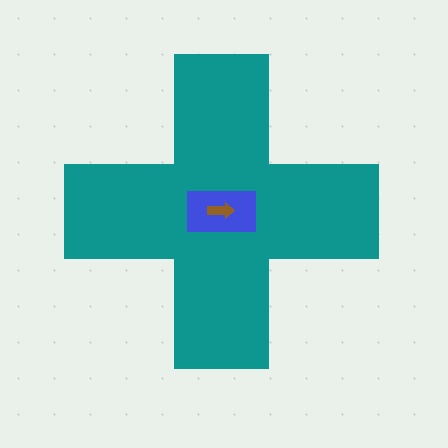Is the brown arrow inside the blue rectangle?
Yes.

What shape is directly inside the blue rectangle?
The brown arrow.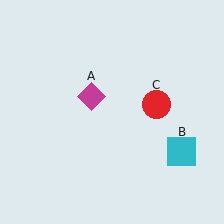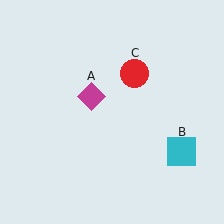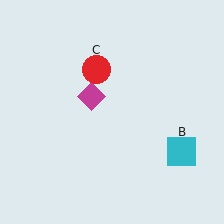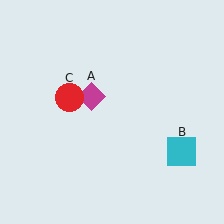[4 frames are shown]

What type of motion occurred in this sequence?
The red circle (object C) rotated counterclockwise around the center of the scene.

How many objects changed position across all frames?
1 object changed position: red circle (object C).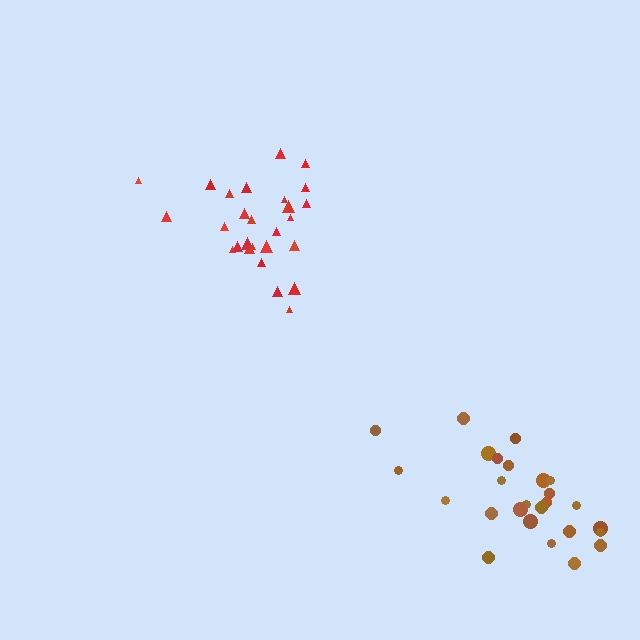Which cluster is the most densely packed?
Red.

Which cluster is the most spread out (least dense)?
Brown.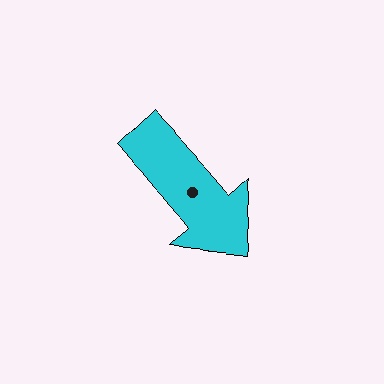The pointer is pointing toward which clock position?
Roughly 5 o'clock.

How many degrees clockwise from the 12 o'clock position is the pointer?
Approximately 137 degrees.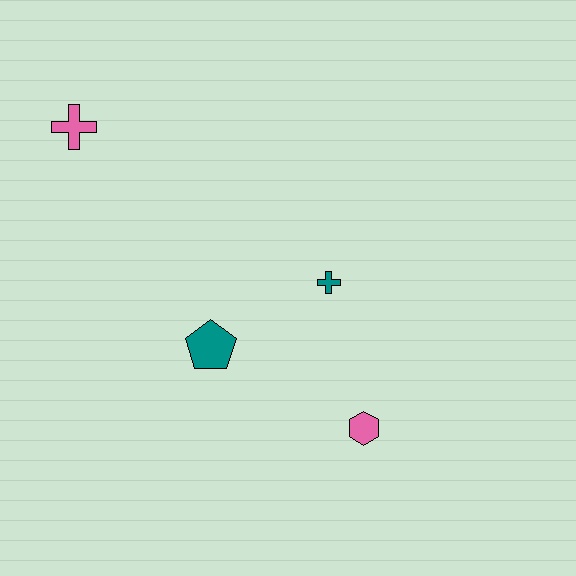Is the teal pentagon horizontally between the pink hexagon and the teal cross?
No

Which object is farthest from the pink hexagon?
The pink cross is farthest from the pink hexagon.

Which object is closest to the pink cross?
The teal pentagon is closest to the pink cross.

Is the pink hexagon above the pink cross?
No